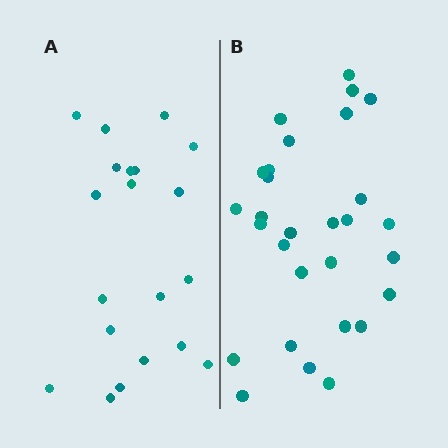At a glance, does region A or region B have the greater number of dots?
Region B (the right region) has more dots.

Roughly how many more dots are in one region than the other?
Region B has roughly 8 or so more dots than region A.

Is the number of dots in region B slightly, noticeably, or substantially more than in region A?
Region B has substantially more. The ratio is roughly 1.4 to 1.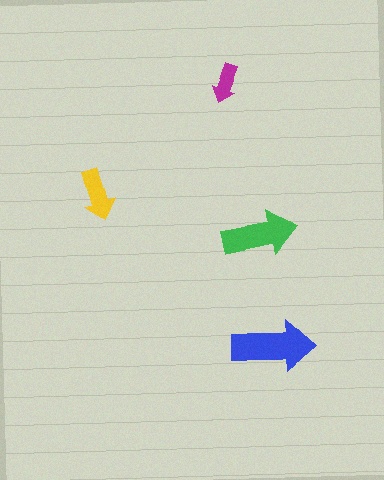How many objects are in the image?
There are 4 objects in the image.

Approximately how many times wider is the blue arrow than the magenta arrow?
About 2 times wider.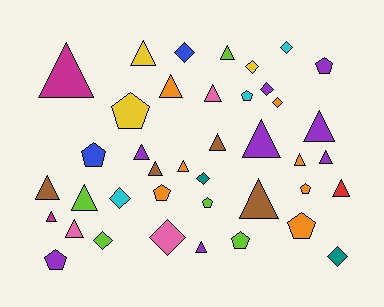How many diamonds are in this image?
There are 10 diamonds.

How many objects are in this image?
There are 40 objects.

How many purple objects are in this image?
There are 8 purple objects.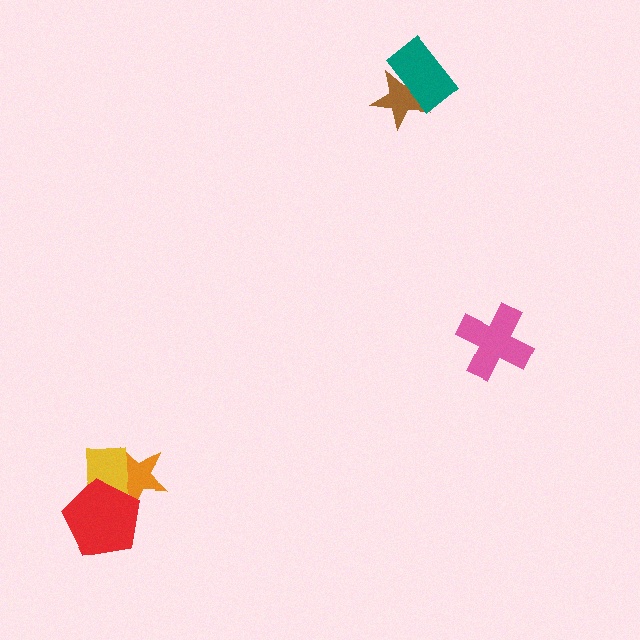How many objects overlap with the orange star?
2 objects overlap with the orange star.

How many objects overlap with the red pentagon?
2 objects overlap with the red pentagon.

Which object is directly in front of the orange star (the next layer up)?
The yellow rectangle is directly in front of the orange star.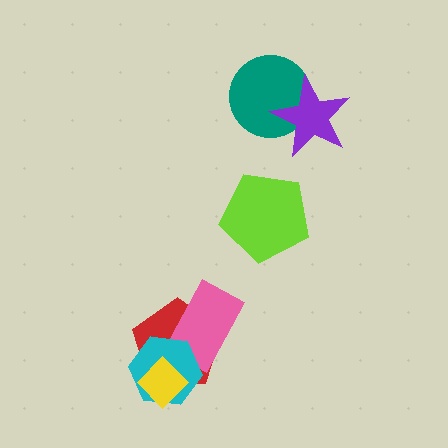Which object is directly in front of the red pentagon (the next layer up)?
The pink rectangle is directly in front of the red pentagon.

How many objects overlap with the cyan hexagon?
3 objects overlap with the cyan hexagon.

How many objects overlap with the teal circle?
1 object overlaps with the teal circle.